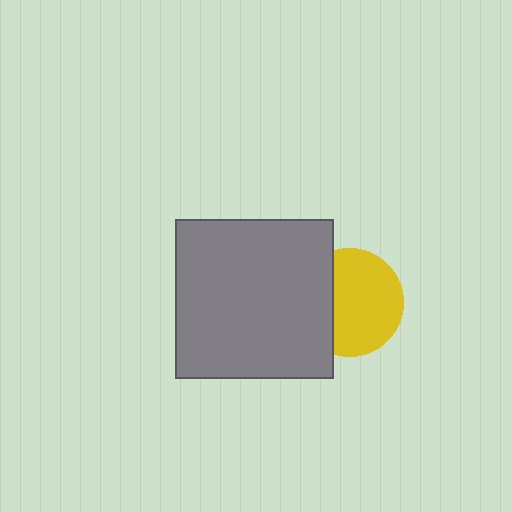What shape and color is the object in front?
The object in front is a gray square.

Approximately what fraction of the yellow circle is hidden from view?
Roughly 31% of the yellow circle is hidden behind the gray square.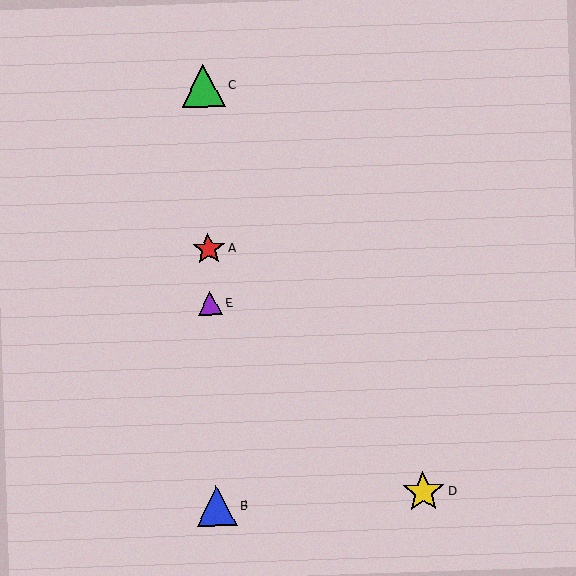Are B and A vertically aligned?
Yes, both are at x≈217.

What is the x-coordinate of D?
Object D is at x≈423.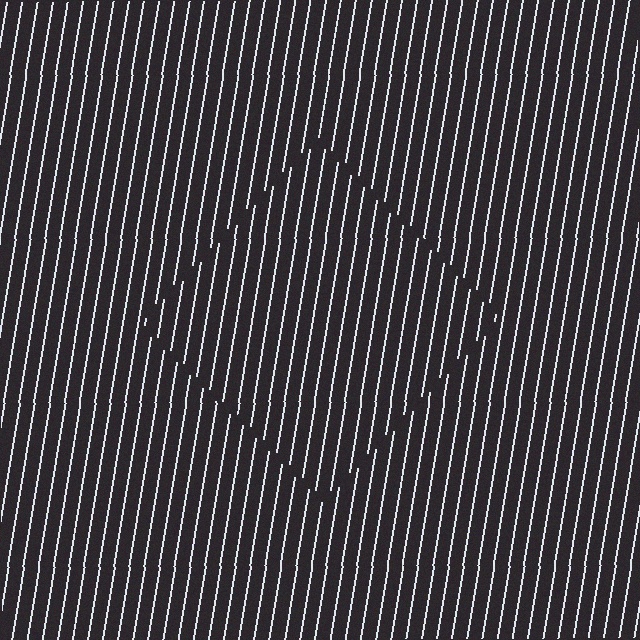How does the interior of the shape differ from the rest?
The interior of the shape contains the same grating, shifted by half a period — the contour is defined by the phase discontinuity where line-ends from the inner and outer gratings abut.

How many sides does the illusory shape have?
4 sides — the line-ends trace a square.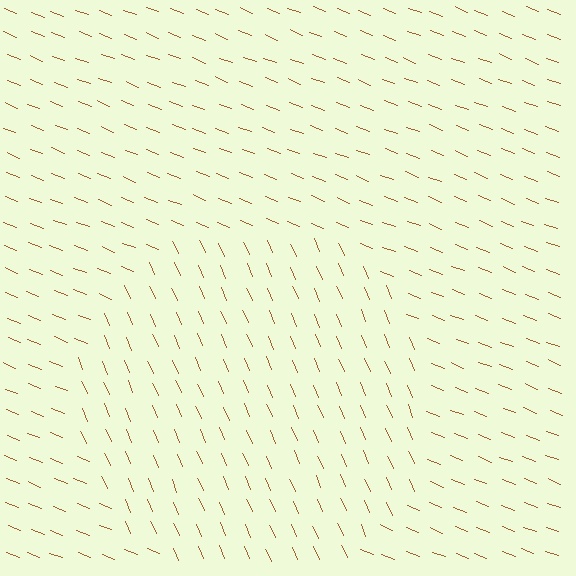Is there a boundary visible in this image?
Yes, there is a texture boundary formed by a change in line orientation.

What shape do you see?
I see a circle.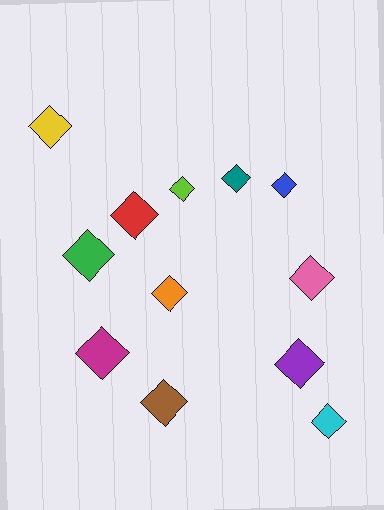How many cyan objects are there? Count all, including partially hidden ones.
There is 1 cyan object.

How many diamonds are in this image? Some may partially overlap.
There are 12 diamonds.